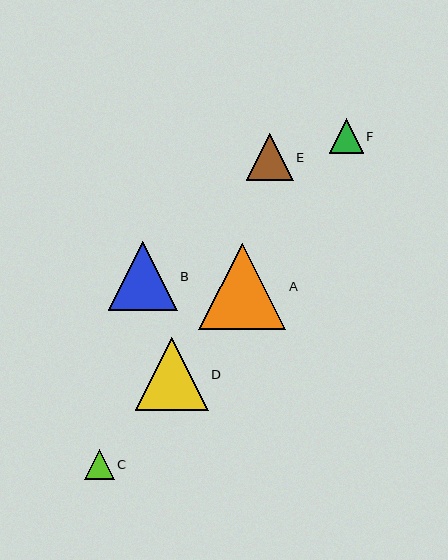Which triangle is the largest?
Triangle A is the largest with a size of approximately 87 pixels.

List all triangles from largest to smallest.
From largest to smallest: A, D, B, E, F, C.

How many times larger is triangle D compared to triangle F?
Triangle D is approximately 2.1 times the size of triangle F.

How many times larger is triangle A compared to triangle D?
Triangle A is approximately 1.2 times the size of triangle D.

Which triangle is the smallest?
Triangle C is the smallest with a size of approximately 30 pixels.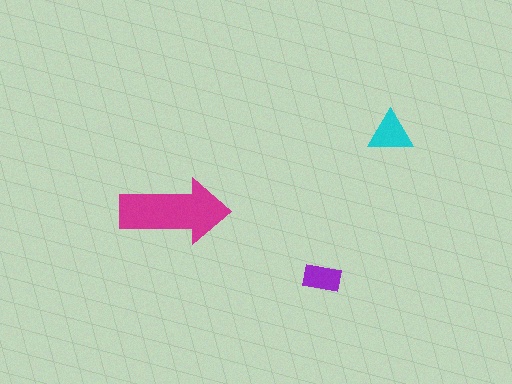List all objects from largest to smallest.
The magenta arrow, the cyan triangle, the purple rectangle.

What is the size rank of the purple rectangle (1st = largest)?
3rd.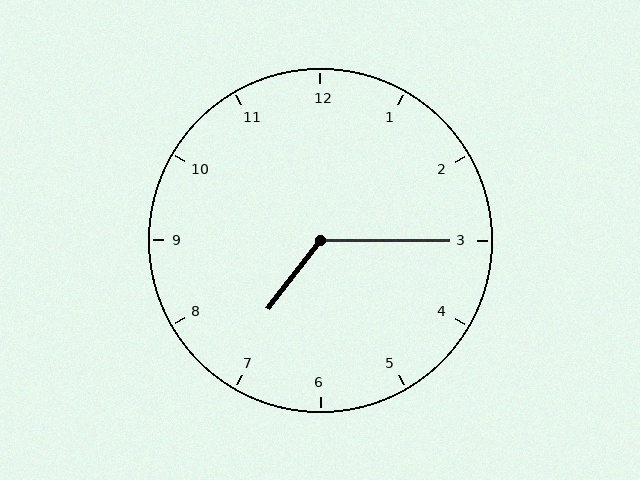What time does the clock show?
7:15.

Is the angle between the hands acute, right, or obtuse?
It is obtuse.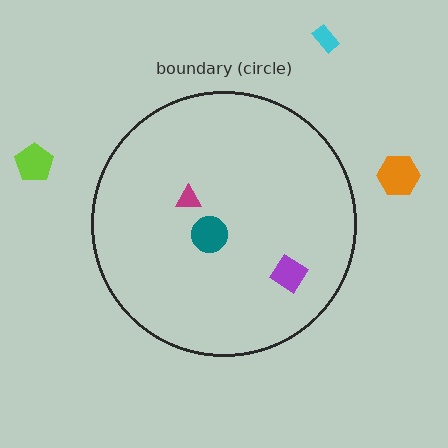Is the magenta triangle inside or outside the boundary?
Inside.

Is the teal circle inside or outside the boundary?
Inside.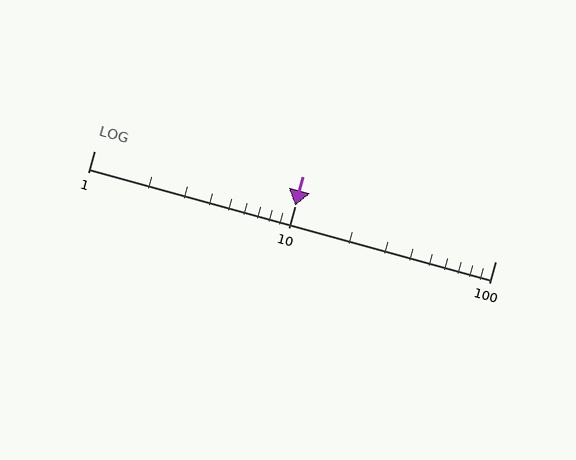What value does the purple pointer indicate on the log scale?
The pointer indicates approximately 10.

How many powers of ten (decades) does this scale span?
The scale spans 2 decades, from 1 to 100.